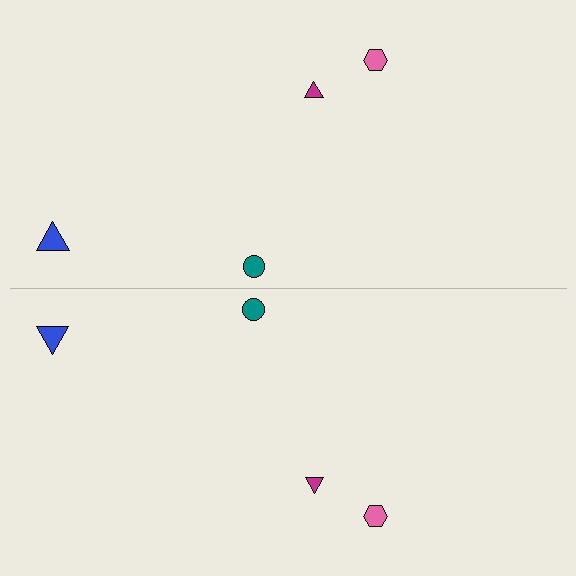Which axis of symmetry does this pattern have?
The pattern has a horizontal axis of symmetry running through the center of the image.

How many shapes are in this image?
There are 8 shapes in this image.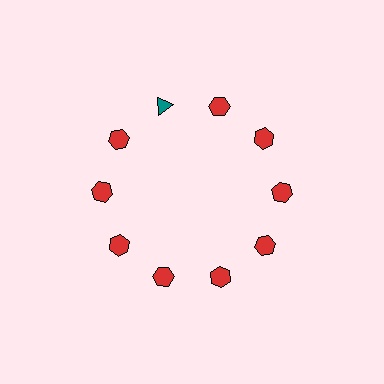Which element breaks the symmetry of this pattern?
The teal triangle at roughly the 11 o'clock position breaks the symmetry. All other shapes are red hexagons.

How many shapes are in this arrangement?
There are 10 shapes arranged in a ring pattern.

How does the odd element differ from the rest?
It differs in both color (teal instead of red) and shape (triangle instead of hexagon).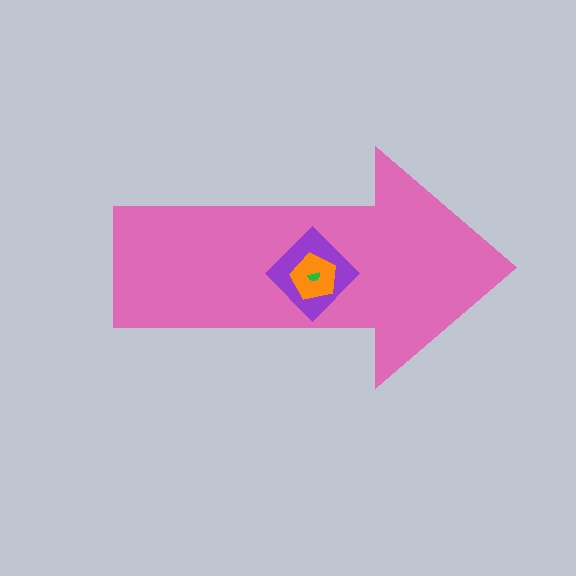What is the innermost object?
The green semicircle.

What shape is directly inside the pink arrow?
The purple diamond.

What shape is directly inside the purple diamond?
The orange pentagon.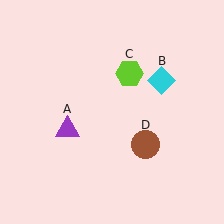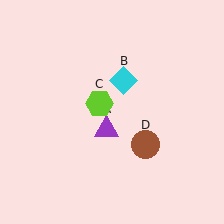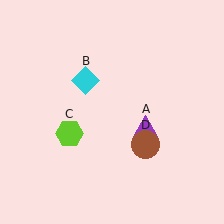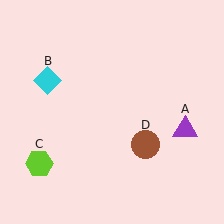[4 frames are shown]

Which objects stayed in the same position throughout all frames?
Brown circle (object D) remained stationary.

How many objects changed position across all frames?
3 objects changed position: purple triangle (object A), cyan diamond (object B), lime hexagon (object C).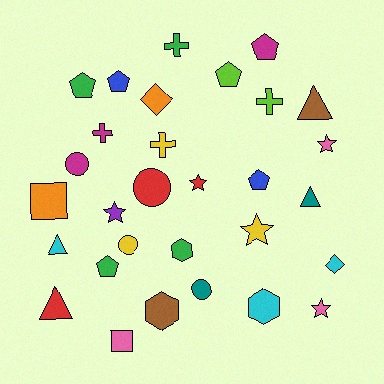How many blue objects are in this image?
There are 2 blue objects.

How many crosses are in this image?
There are 4 crosses.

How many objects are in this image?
There are 30 objects.